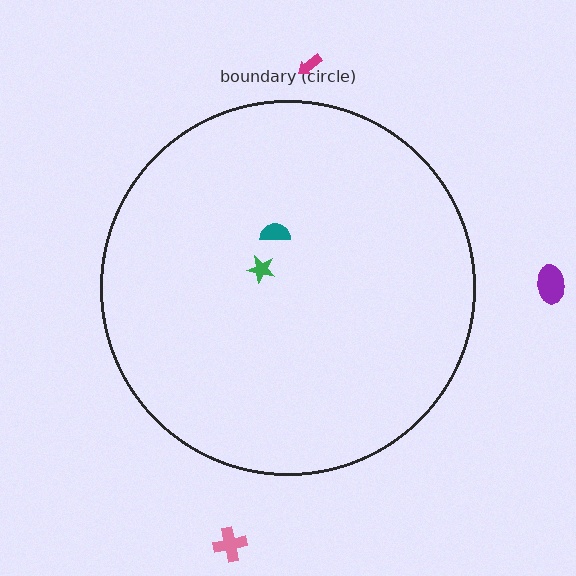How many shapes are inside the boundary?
2 inside, 3 outside.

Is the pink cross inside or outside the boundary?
Outside.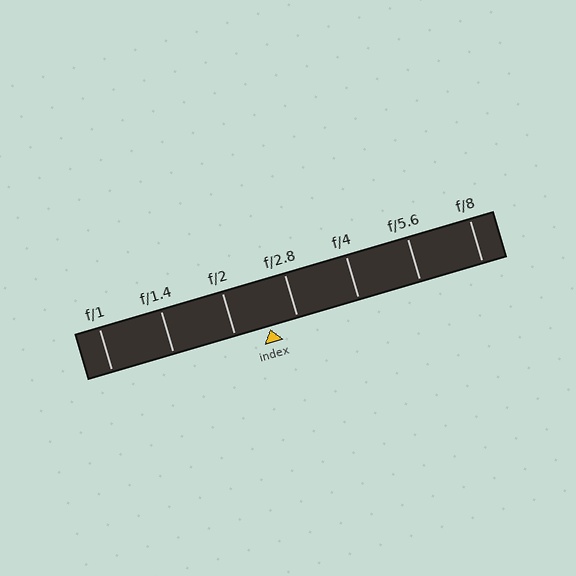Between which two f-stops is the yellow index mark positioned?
The index mark is between f/2 and f/2.8.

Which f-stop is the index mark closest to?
The index mark is closest to f/2.8.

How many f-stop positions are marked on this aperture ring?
There are 7 f-stop positions marked.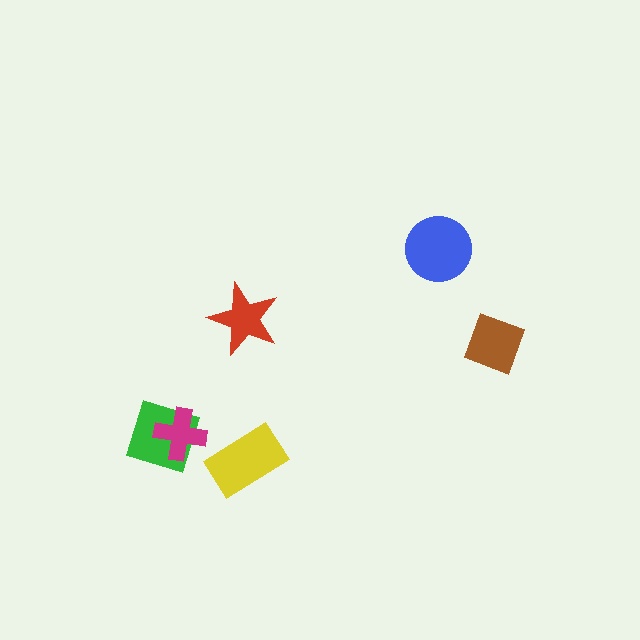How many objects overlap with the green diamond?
1 object overlaps with the green diamond.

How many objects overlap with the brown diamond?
0 objects overlap with the brown diamond.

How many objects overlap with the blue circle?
0 objects overlap with the blue circle.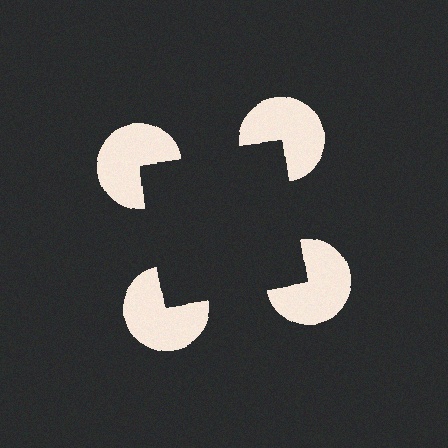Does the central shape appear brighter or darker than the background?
It typically appears slightly darker than the background, even though no actual brightness change is drawn.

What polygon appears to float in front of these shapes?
An illusory square — its edges are inferred from the aligned wedge cuts in the pac-man discs, not physically drawn.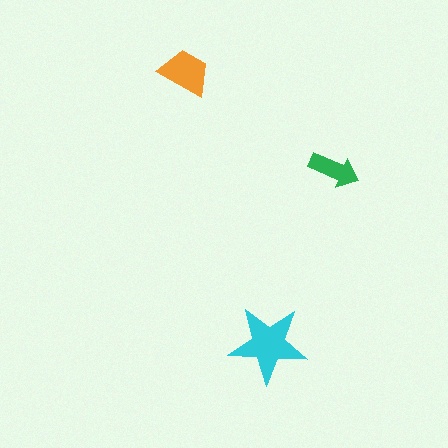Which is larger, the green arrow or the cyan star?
The cyan star.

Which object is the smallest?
The green arrow.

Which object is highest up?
The orange trapezoid is topmost.